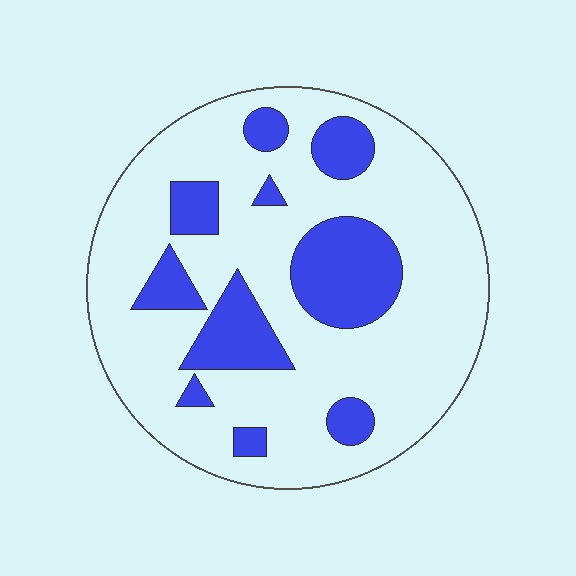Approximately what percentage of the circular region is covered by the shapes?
Approximately 25%.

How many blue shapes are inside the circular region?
10.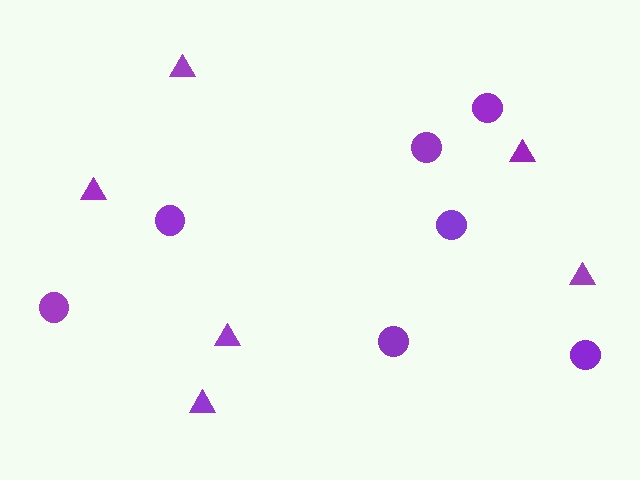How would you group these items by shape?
There are 2 groups: one group of circles (7) and one group of triangles (6).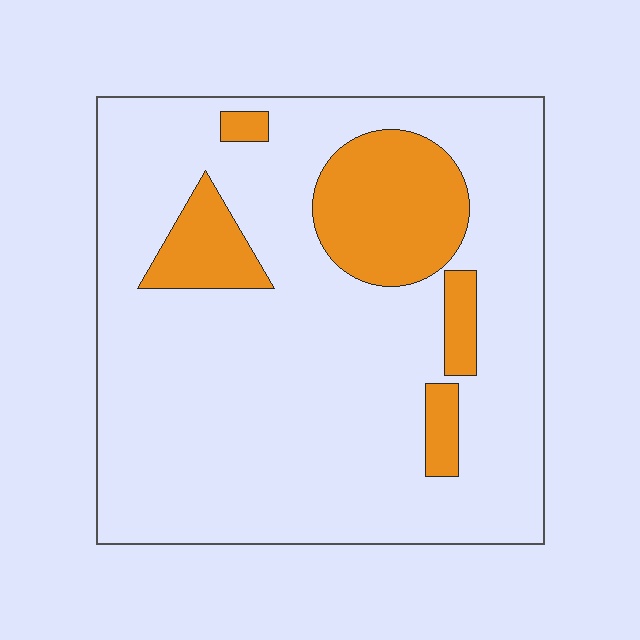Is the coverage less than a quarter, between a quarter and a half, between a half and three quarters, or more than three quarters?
Less than a quarter.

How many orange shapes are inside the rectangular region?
5.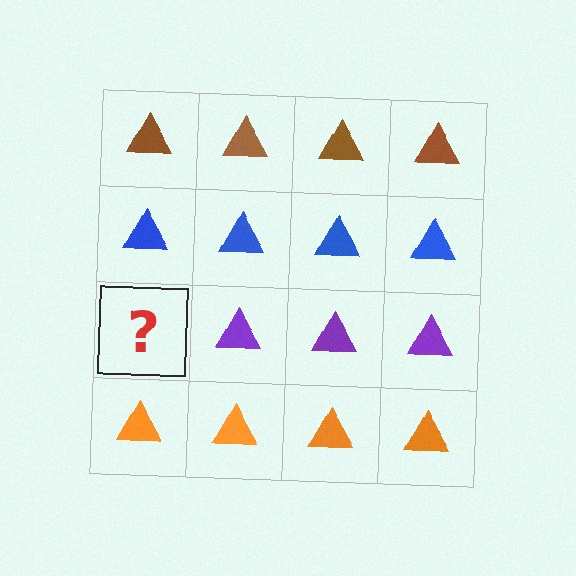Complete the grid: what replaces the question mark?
The question mark should be replaced with a purple triangle.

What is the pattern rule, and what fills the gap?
The rule is that each row has a consistent color. The gap should be filled with a purple triangle.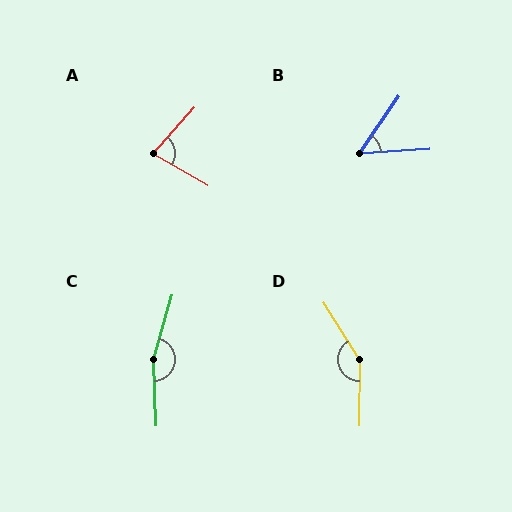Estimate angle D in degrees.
Approximately 148 degrees.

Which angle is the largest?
C, at approximately 162 degrees.